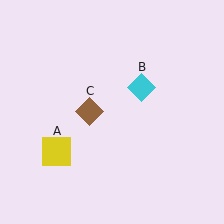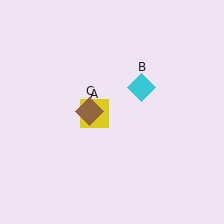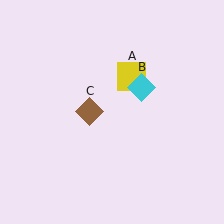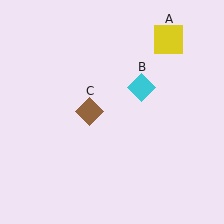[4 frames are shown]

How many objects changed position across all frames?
1 object changed position: yellow square (object A).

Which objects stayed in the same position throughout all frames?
Cyan diamond (object B) and brown diamond (object C) remained stationary.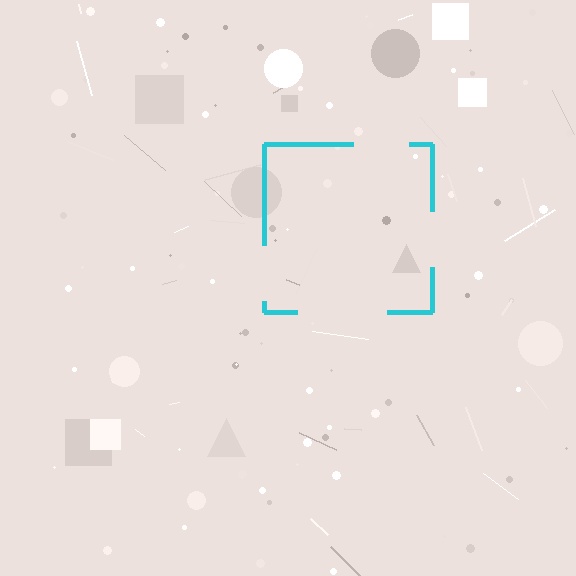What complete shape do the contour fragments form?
The contour fragments form a square.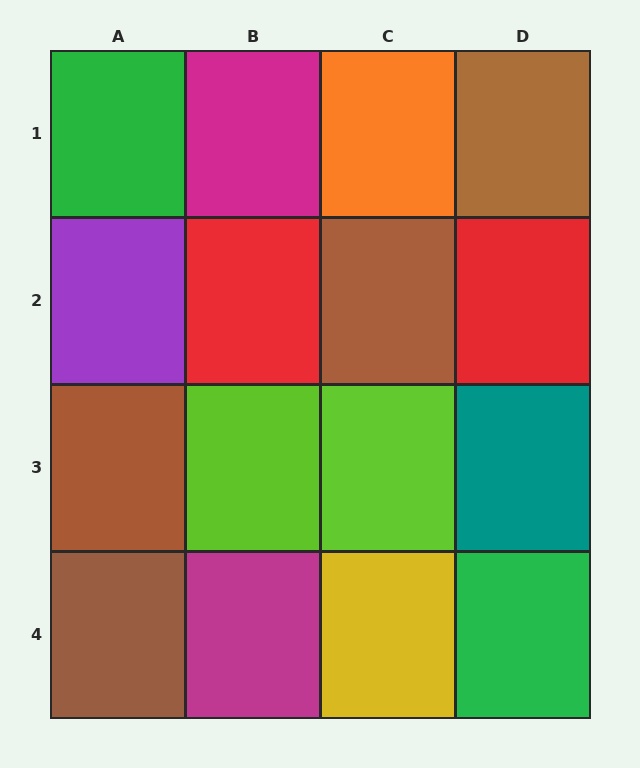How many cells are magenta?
2 cells are magenta.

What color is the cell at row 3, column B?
Lime.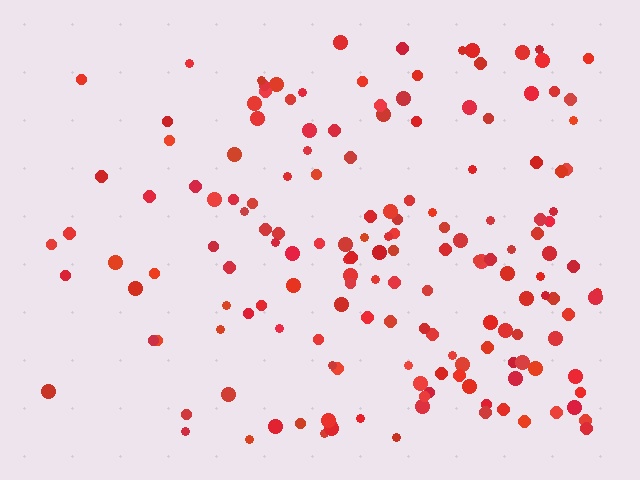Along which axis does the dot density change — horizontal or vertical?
Horizontal.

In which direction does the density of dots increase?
From left to right, with the right side densest.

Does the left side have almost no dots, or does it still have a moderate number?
Still a moderate number, just noticeably fewer than the right.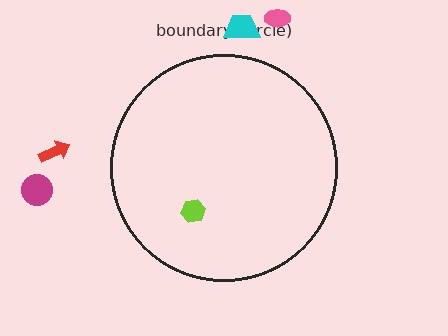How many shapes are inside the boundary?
1 inside, 4 outside.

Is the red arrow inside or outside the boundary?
Outside.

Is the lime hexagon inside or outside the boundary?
Inside.